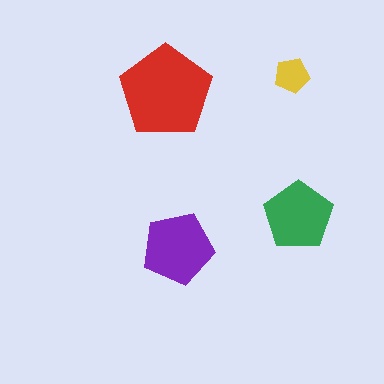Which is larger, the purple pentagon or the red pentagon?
The red one.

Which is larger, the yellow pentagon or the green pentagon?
The green one.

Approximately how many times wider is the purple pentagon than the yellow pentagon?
About 2 times wider.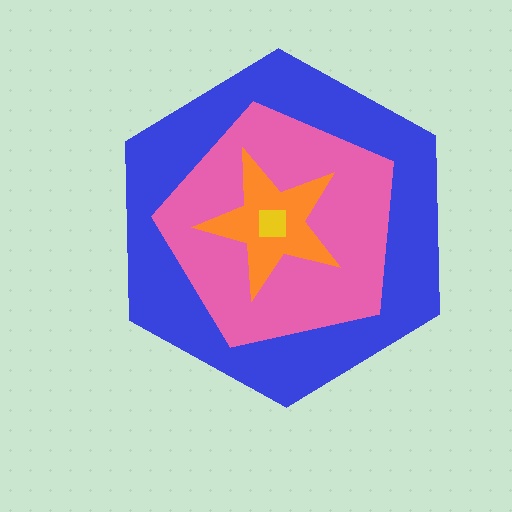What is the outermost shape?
The blue hexagon.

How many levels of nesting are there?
4.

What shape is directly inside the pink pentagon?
The orange star.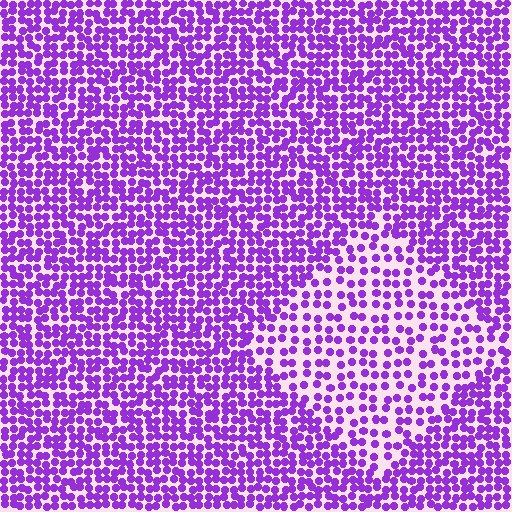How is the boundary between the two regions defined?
The boundary is defined by a change in element density (approximately 1.8x ratio). All elements are the same color, size, and shape.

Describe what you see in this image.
The image contains small purple elements arranged at two different densities. A diamond-shaped region is visible where the elements are less densely packed than the surrounding area.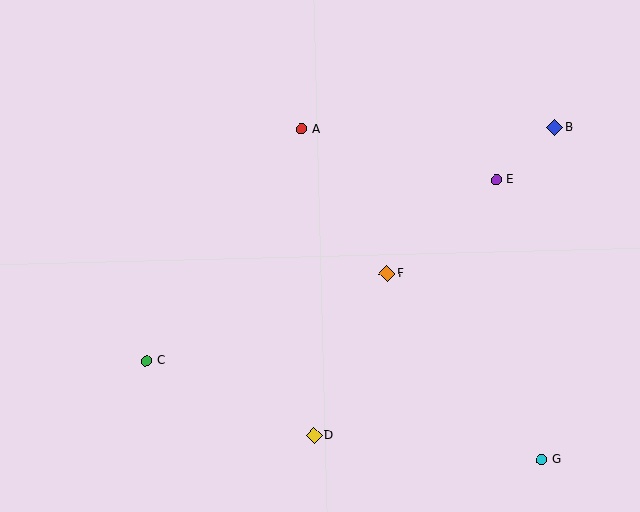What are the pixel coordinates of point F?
Point F is at (387, 274).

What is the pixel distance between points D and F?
The distance between D and F is 178 pixels.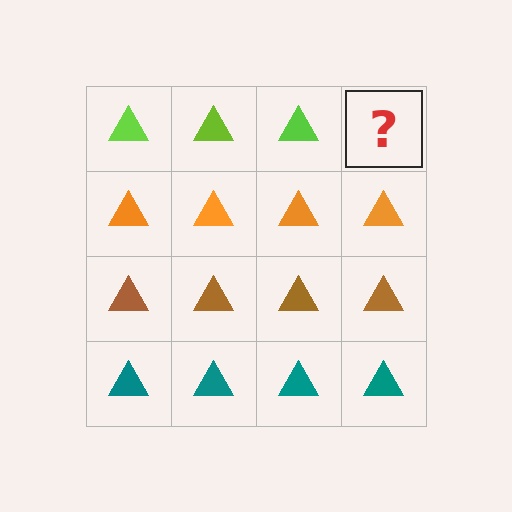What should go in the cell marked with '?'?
The missing cell should contain a lime triangle.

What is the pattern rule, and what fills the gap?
The rule is that each row has a consistent color. The gap should be filled with a lime triangle.